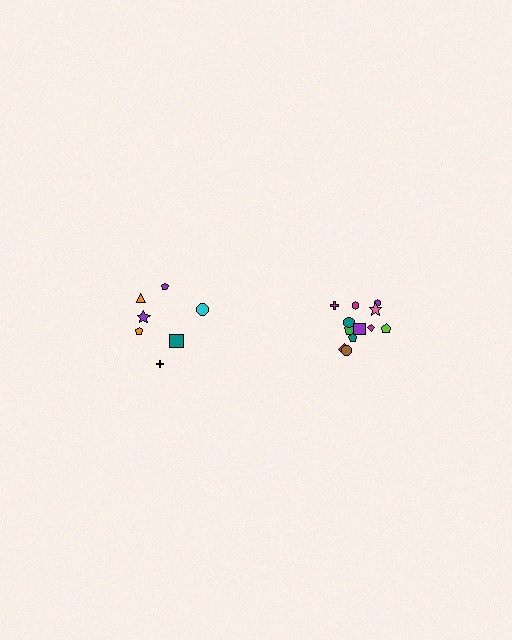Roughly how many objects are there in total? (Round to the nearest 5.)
Roughly 20 objects in total.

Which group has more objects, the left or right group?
The right group.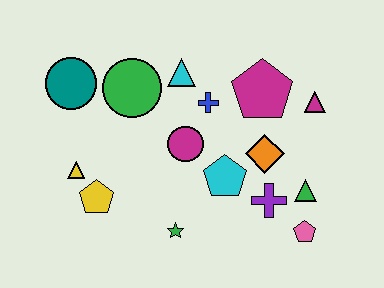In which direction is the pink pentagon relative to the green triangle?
The pink pentagon is below the green triangle.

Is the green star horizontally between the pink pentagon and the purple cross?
No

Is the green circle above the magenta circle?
Yes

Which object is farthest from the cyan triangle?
The pink pentagon is farthest from the cyan triangle.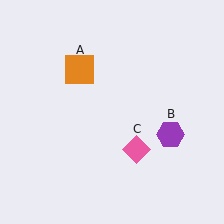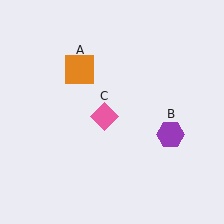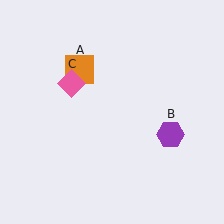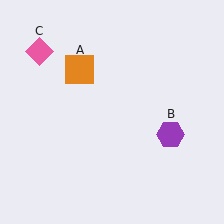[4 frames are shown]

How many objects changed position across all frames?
1 object changed position: pink diamond (object C).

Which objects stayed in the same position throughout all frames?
Orange square (object A) and purple hexagon (object B) remained stationary.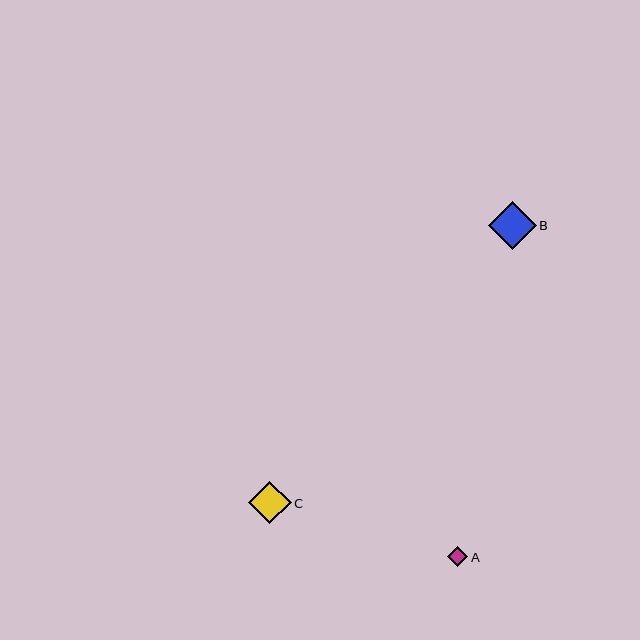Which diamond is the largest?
Diamond B is the largest with a size of approximately 48 pixels.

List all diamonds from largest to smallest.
From largest to smallest: B, C, A.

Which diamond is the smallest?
Diamond A is the smallest with a size of approximately 20 pixels.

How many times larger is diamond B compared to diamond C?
Diamond B is approximately 1.1 times the size of diamond C.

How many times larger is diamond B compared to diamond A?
Diamond B is approximately 2.4 times the size of diamond A.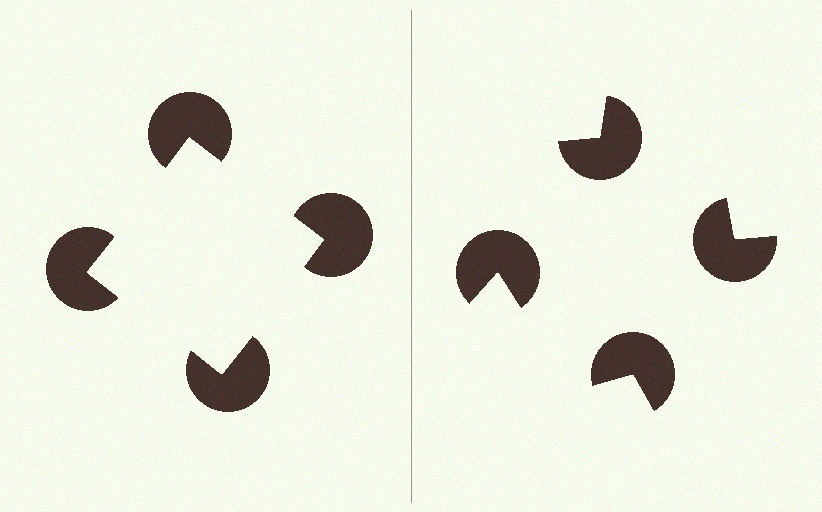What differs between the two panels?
The pac-man discs are positioned identically on both sides; only the wedge orientations differ. On the left they align to a square; on the right they are misaligned.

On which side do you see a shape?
An illusory square appears on the left side. On the right side the wedge cuts are rotated, so no coherent shape forms.